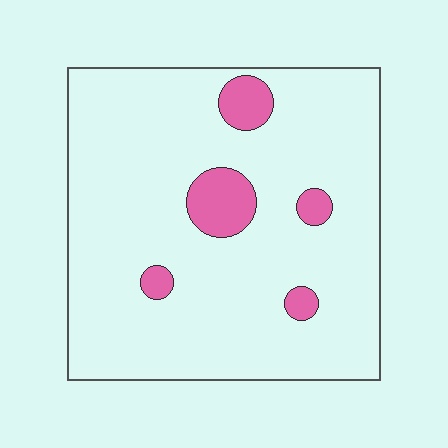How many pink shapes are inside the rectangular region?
5.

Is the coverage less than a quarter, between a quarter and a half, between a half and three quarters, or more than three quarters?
Less than a quarter.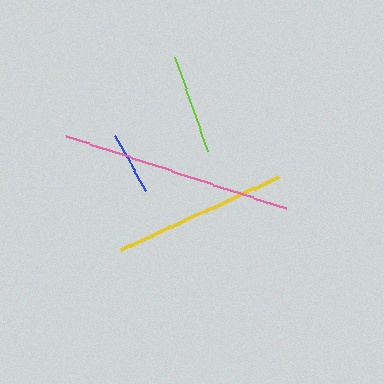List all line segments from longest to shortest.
From longest to shortest: pink, yellow, lime, blue.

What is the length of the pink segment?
The pink segment is approximately 231 pixels long.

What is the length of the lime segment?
The lime segment is approximately 100 pixels long.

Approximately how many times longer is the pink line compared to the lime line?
The pink line is approximately 2.3 times the length of the lime line.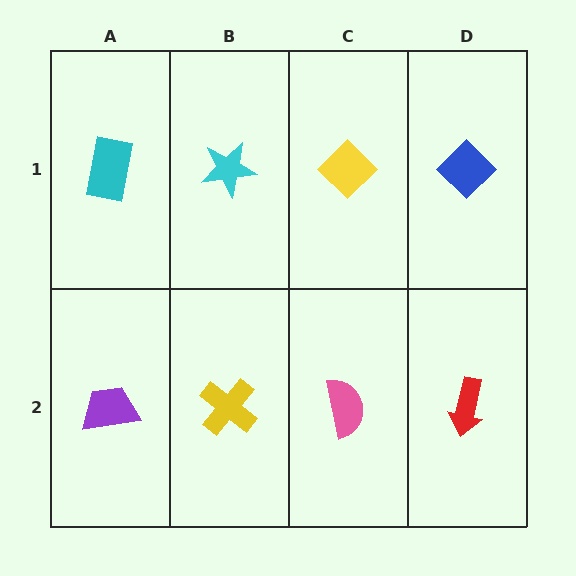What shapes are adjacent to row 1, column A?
A purple trapezoid (row 2, column A), a cyan star (row 1, column B).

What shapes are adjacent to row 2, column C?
A yellow diamond (row 1, column C), a yellow cross (row 2, column B), a red arrow (row 2, column D).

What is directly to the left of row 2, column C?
A yellow cross.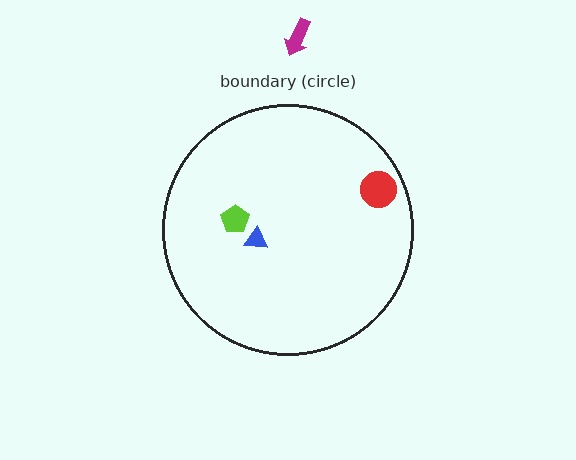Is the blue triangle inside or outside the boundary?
Inside.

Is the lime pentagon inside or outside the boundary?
Inside.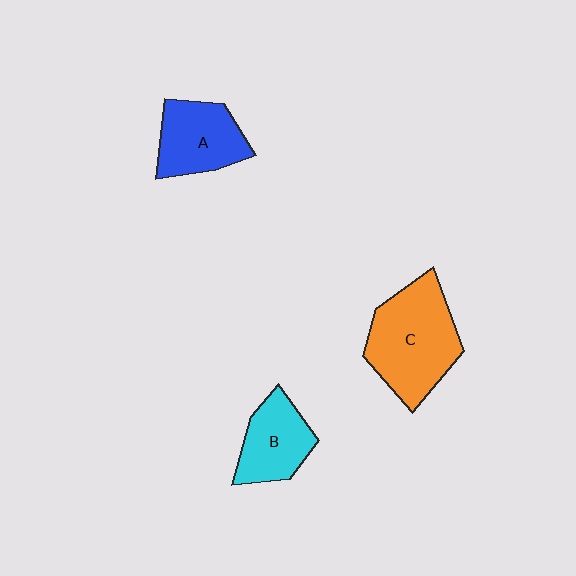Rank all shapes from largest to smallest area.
From largest to smallest: C (orange), A (blue), B (cyan).